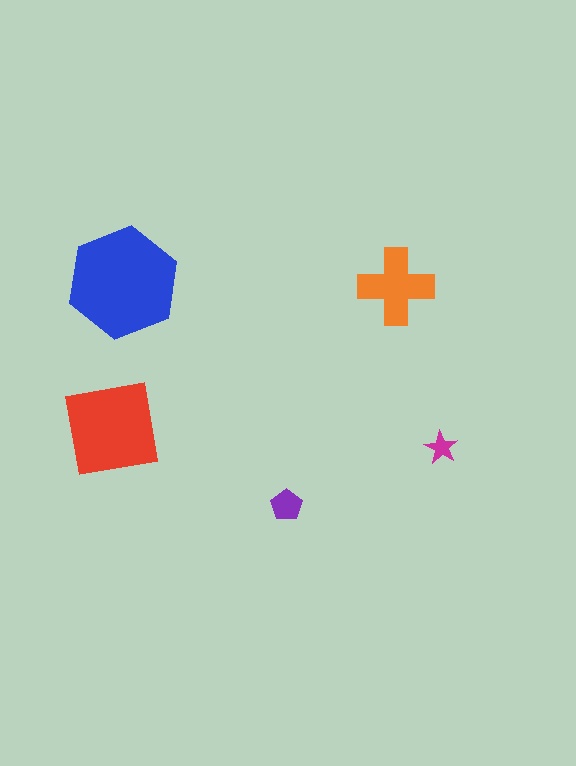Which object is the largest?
The blue hexagon.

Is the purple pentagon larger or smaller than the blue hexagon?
Smaller.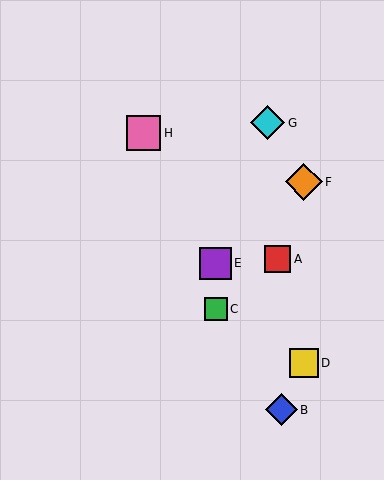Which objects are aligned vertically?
Objects C, E are aligned vertically.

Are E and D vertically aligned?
No, E is at x≈216 and D is at x≈304.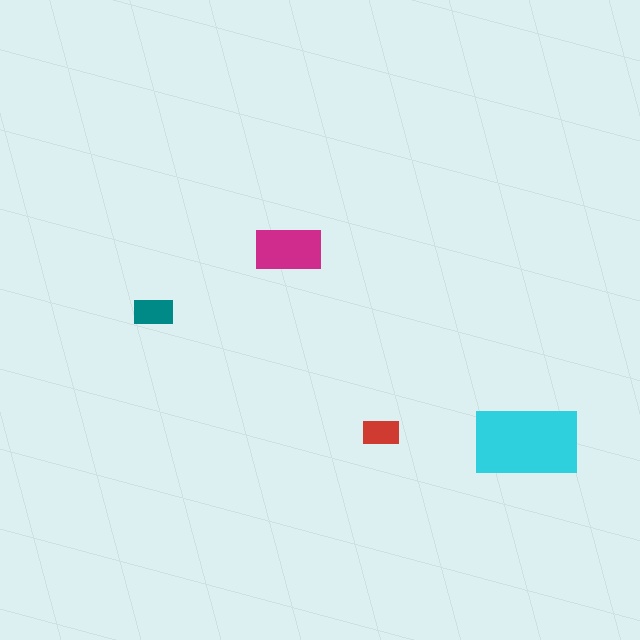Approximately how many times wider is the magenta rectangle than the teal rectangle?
About 1.5 times wider.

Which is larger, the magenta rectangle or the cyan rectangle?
The cyan one.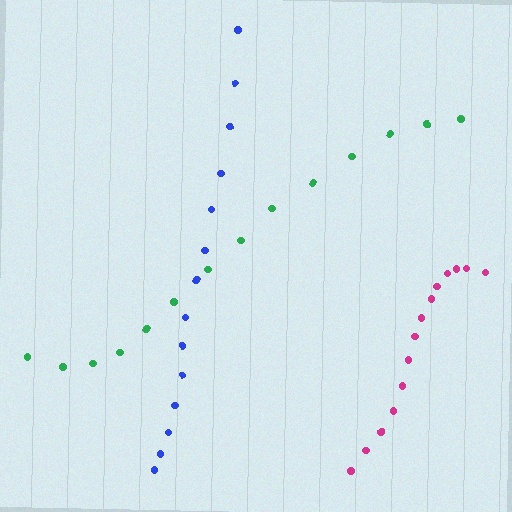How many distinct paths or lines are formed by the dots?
There are 3 distinct paths.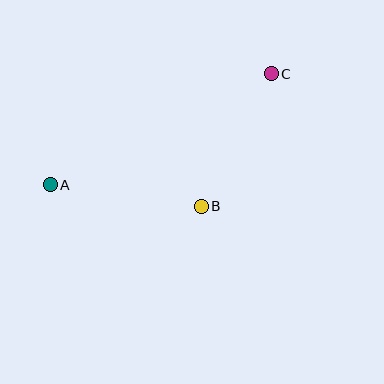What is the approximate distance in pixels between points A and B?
The distance between A and B is approximately 153 pixels.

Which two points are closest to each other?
Points B and C are closest to each other.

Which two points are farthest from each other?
Points A and C are farthest from each other.